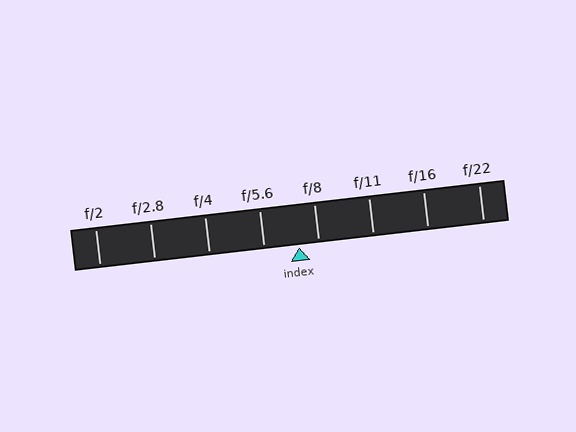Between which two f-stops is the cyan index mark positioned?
The index mark is between f/5.6 and f/8.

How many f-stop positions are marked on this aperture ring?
There are 8 f-stop positions marked.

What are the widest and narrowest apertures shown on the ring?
The widest aperture shown is f/2 and the narrowest is f/22.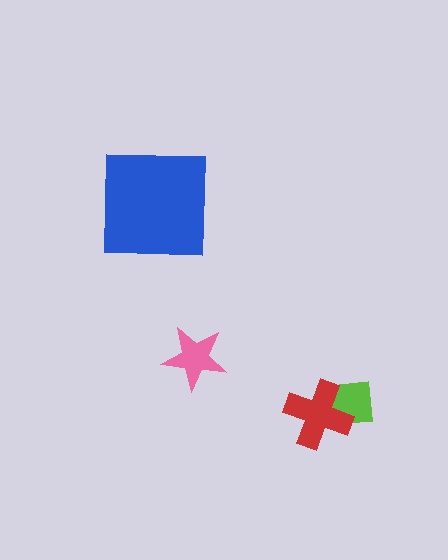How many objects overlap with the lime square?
1 object overlaps with the lime square.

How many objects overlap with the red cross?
1 object overlaps with the red cross.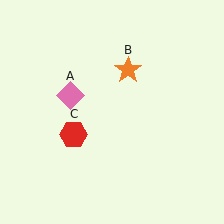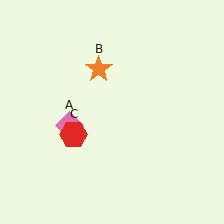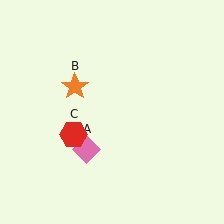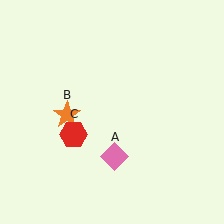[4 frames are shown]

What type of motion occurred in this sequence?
The pink diamond (object A), orange star (object B) rotated counterclockwise around the center of the scene.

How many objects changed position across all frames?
2 objects changed position: pink diamond (object A), orange star (object B).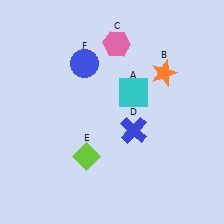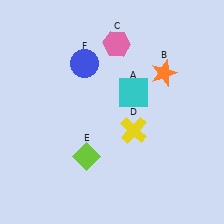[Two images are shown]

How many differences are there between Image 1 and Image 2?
There is 1 difference between the two images.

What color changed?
The cross (D) changed from blue in Image 1 to yellow in Image 2.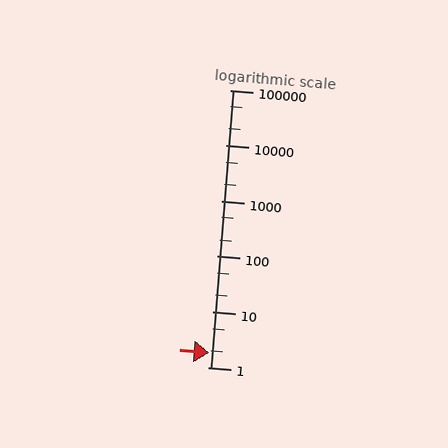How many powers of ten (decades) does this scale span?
The scale spans 5 decades, from 1 to 100000.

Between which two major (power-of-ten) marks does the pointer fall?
The pointer is between 1 and 10.